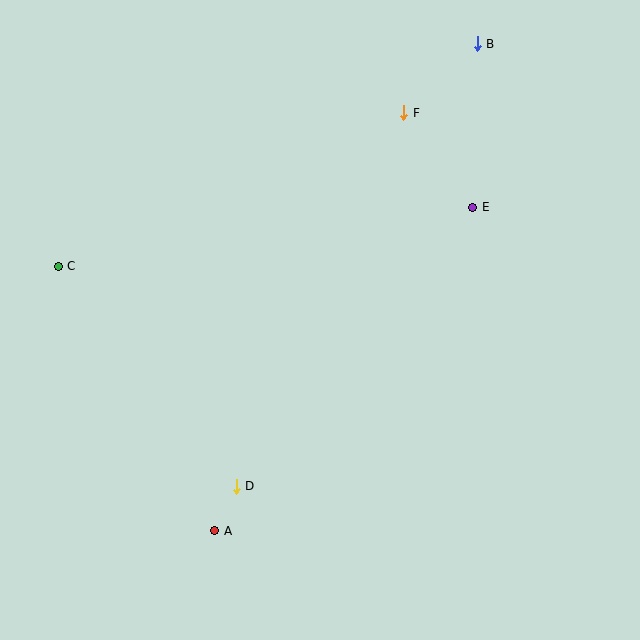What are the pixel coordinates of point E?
Point E is at (473, 207).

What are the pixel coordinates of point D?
Point D is at (236, 486).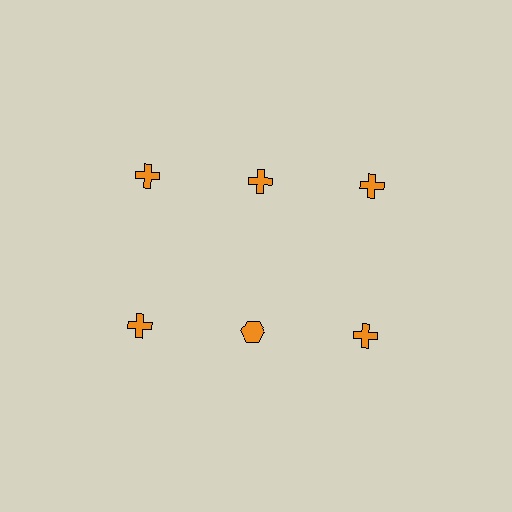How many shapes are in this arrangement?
There are 6 shapes arranged in a grid pattern.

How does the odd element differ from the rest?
It has a different shape: hexagon instead of cross.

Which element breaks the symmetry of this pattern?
The orange hexagon in the second row, second from left column breaks the symmetry. All other shapes are orange crosses.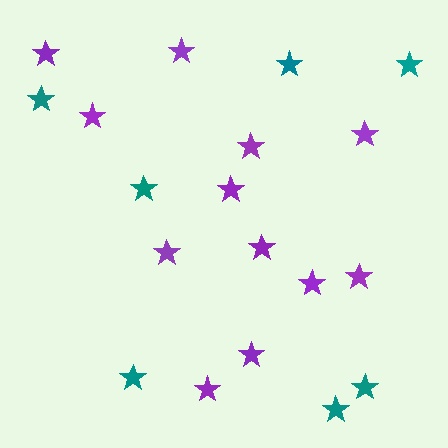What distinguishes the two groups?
There are 2 groups: one group of teal stars (7) and one group of purple stars (12).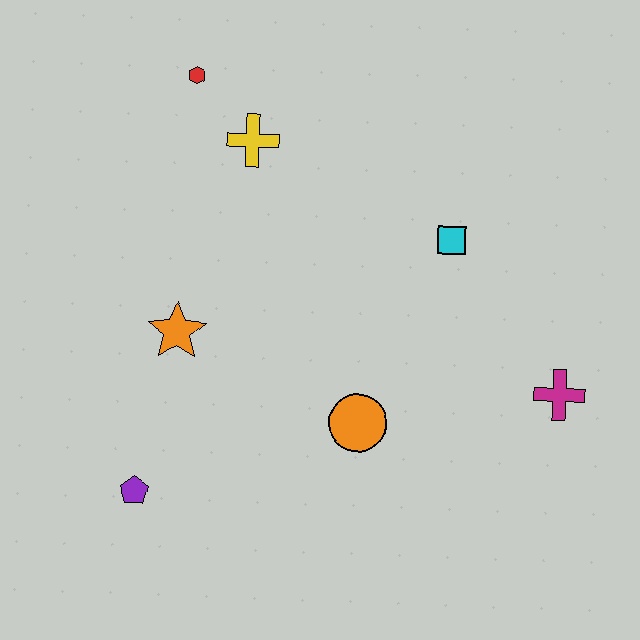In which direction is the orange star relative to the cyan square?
The orange star is to the left of the cyan square.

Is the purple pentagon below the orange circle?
Yes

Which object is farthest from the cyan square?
The purple pentagon is farthest from the cyan square.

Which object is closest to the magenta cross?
The cyan square is closest to the magenta cross.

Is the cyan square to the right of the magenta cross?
No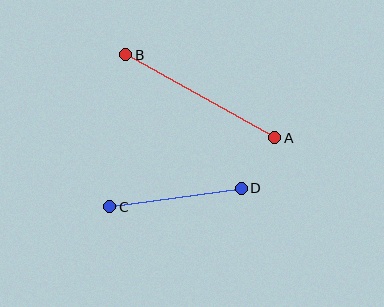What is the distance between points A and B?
The distance is approximately 170 pixels.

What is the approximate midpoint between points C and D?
The midpoint is at approximately (175, 197) pixels.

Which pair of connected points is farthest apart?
Points A and B are farthest apart.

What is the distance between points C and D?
The distance is approximately 133 pixels.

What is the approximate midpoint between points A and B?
The midpoint is at approximately (200, 96) pixels.